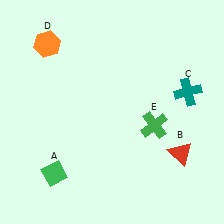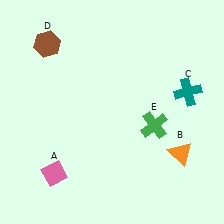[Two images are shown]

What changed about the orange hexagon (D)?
In Image 1, D is orange. In Image 2, it changed to brown.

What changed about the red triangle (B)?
In Image 1, B is red. In Image 2, it changed to orange.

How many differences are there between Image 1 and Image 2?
There are 3 differences between the two images.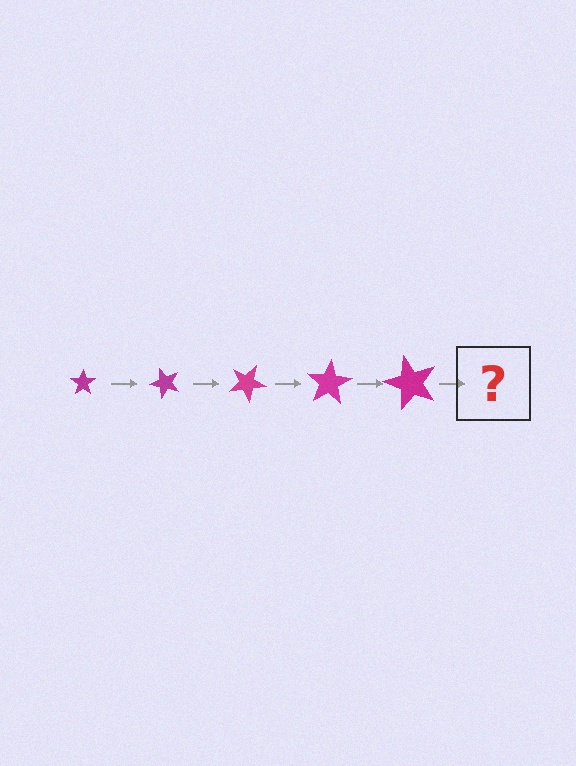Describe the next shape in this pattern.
It should be a star, larger than the previous one and rotated 250 degrees from the start.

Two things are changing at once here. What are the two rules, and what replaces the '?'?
The two rules are that the star grows larger each step and it rotates 50 degrees each step. The '?' should be a star, larger than the previous one and rotated 250 degrees from the start.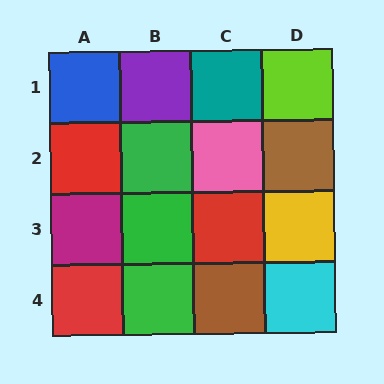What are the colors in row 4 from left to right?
Red, green, brown, cyan.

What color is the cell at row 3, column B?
Green.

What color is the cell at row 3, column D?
Yellow.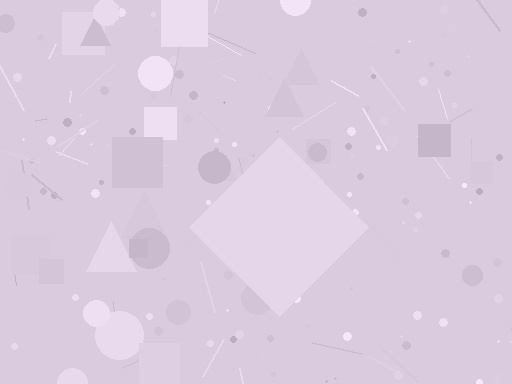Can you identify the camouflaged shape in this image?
The camouflaged shape is a diamond.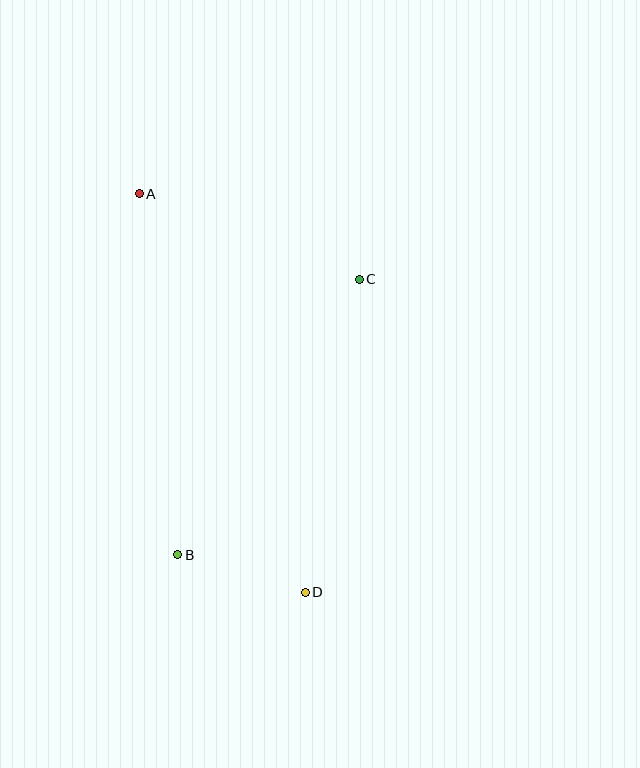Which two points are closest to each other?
Points B and D are closest to each other.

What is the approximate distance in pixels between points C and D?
The distance between C and D is approximately 317 pixels.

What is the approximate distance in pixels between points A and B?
The distance between A and B is approximately 363 pixels.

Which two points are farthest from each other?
Points A and D are farthest from each other.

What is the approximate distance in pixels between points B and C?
The distance between B and C is approximately 330 pixels.